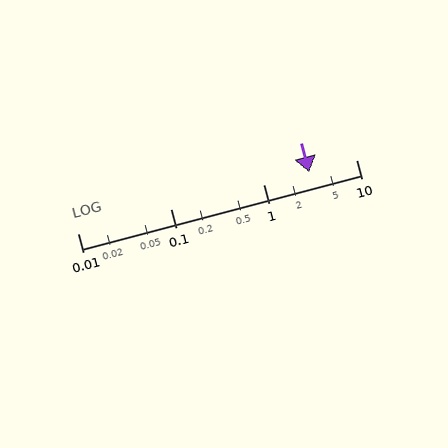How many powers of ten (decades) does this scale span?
The scale spans 3 decades, from 0.01 to 10.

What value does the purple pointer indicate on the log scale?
The pointer indicates approximately 3.1.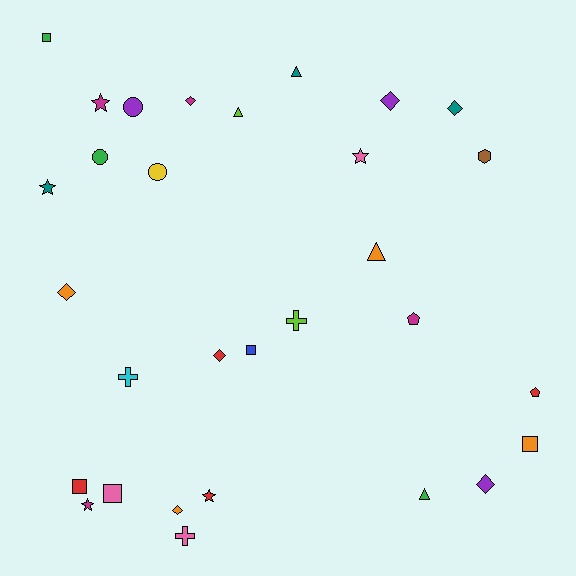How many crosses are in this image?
There are 3 crosses.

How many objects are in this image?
There are 30 objects.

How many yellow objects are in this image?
There is 1 yellow object.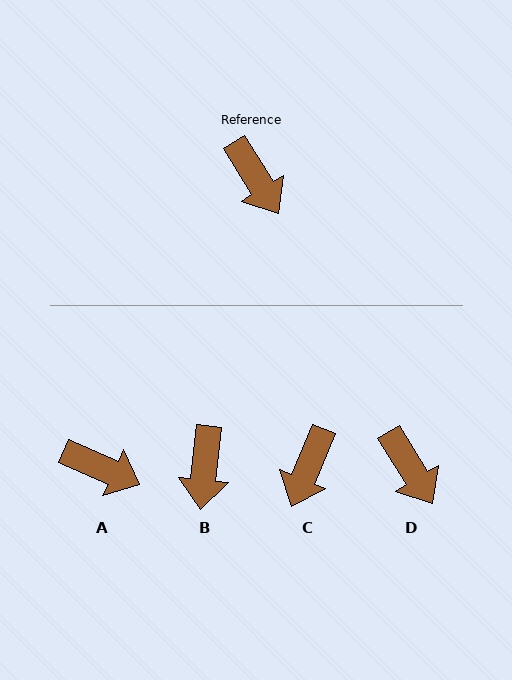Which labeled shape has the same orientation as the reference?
D.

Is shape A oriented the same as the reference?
No, it is off by about 35 degrees.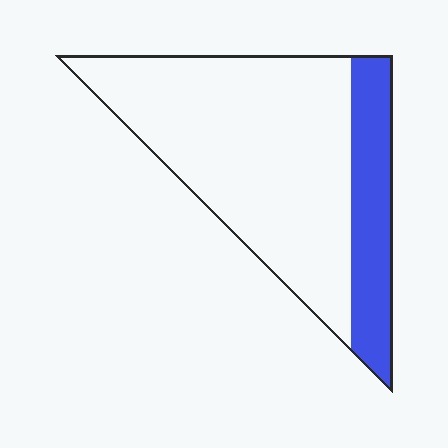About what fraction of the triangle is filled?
About one quarter (1/4).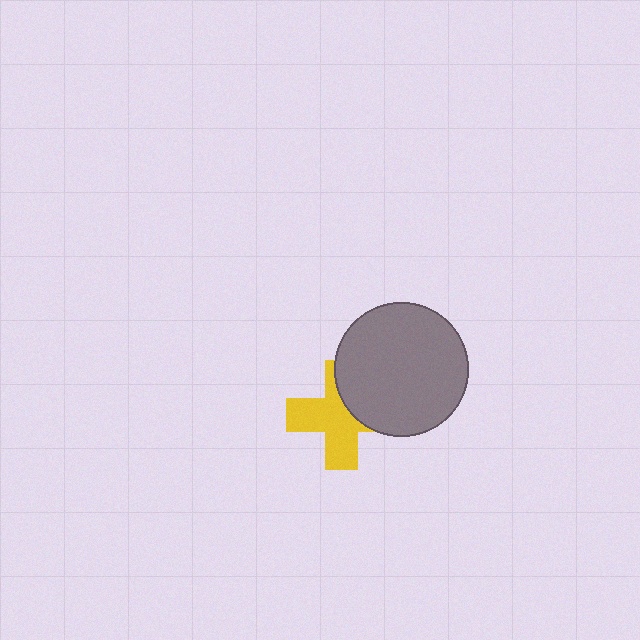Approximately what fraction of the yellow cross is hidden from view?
Roughly 37% of the yellow cross is hidden behind the gray circle.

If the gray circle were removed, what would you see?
You would see the complete yellow cross.